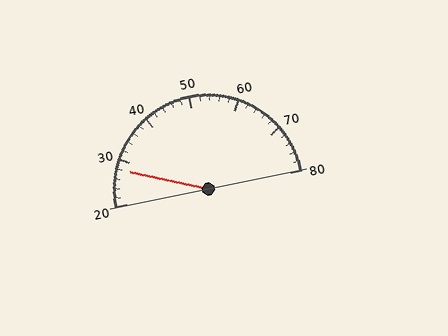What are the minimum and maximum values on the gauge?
The gauge ranges from 20 to 80.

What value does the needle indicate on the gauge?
The needle indicates approximately 28.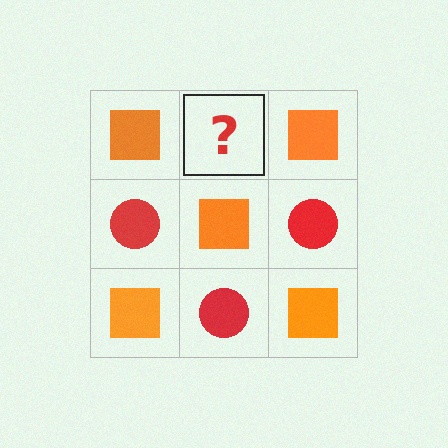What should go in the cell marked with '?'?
The missing cell should contain a red circle.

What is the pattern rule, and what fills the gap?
The rule is that it alternates orange square and red circle in a checkerboard pattern. The gap should be filled with a red circle.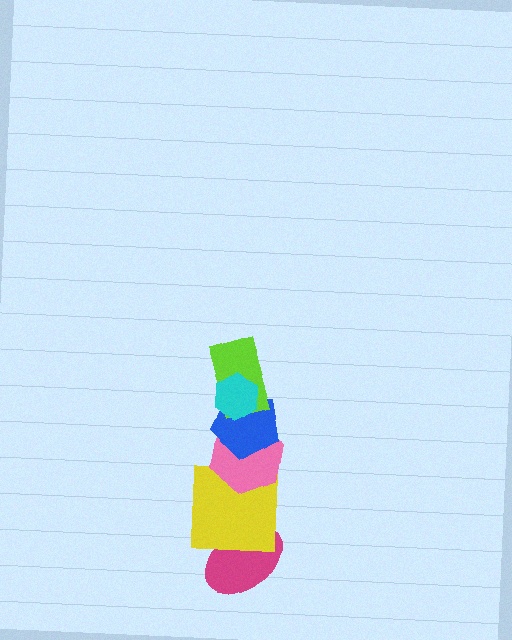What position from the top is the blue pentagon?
The blue pentagon is 3rd from the top.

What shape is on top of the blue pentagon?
The lime rectangle is on top of the blue pentagon.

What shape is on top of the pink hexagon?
The blue pentagon is on top of the pink hexagon.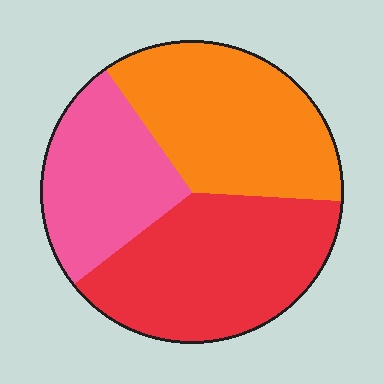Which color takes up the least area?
Pink, at roughly 25%.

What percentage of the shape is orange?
Orange takes up about three eighths (3/8) of the shape.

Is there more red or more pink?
Red.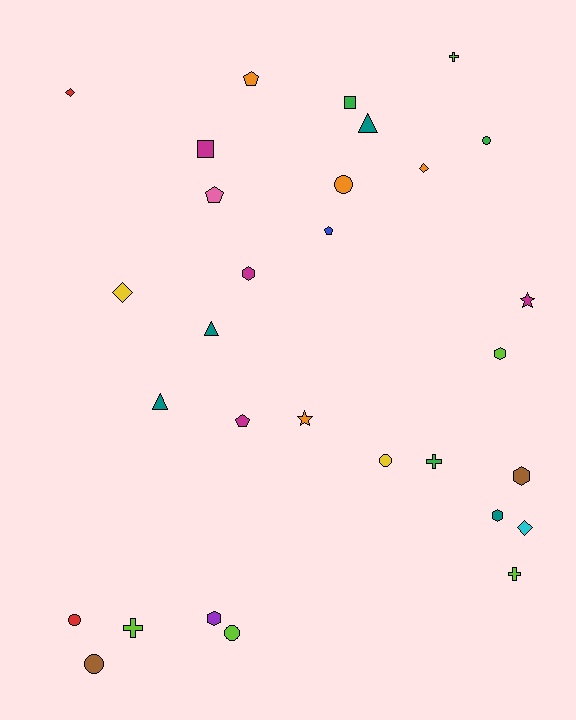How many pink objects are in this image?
There is 1 pink object.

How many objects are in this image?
There are 30 objects.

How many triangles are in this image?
There are 3 triangles.